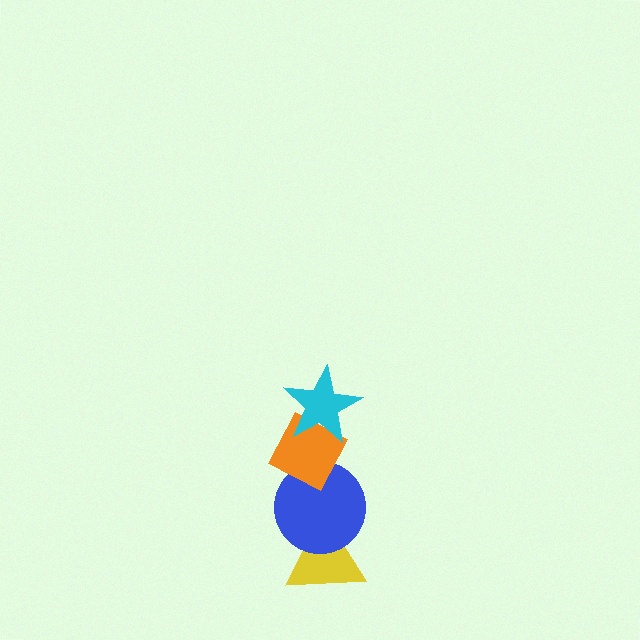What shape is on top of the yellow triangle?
The blue circle is on top of the yellow triangle.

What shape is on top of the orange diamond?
The cyan star is on top of the orange diamond.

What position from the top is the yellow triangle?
The yellow triangle is 4th from the top.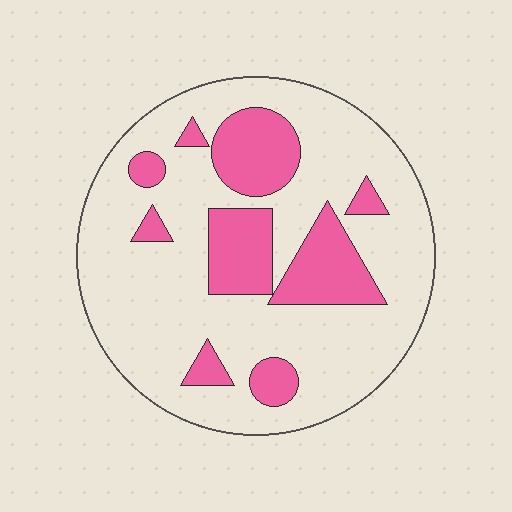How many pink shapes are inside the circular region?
9.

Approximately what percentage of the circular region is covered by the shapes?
Approximately 25%.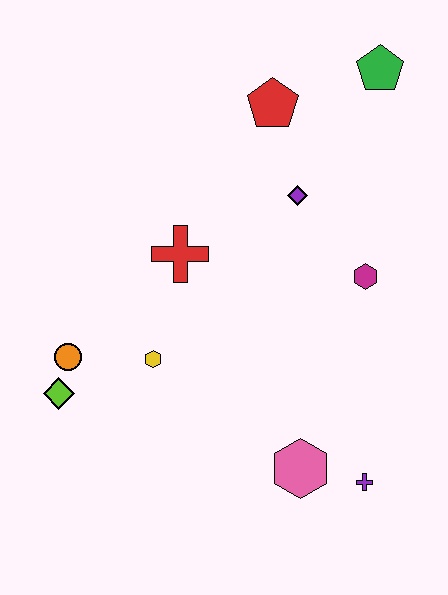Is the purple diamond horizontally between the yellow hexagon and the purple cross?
Yes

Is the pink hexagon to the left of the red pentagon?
No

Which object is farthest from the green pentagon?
The lime diamond is farthest from the green pentagon.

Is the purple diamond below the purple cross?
No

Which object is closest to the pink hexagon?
The purple cross is closest to the pink hexagon.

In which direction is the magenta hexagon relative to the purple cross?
The magenta hexagon is above the purple cross.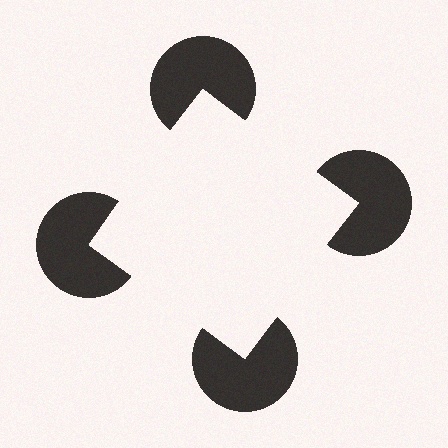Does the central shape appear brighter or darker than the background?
It typically appears slightly brighter than the background, even though no actual brightness change is drawn.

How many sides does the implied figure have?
4 sides.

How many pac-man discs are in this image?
There are 4 — one at each vertex of the illusory square.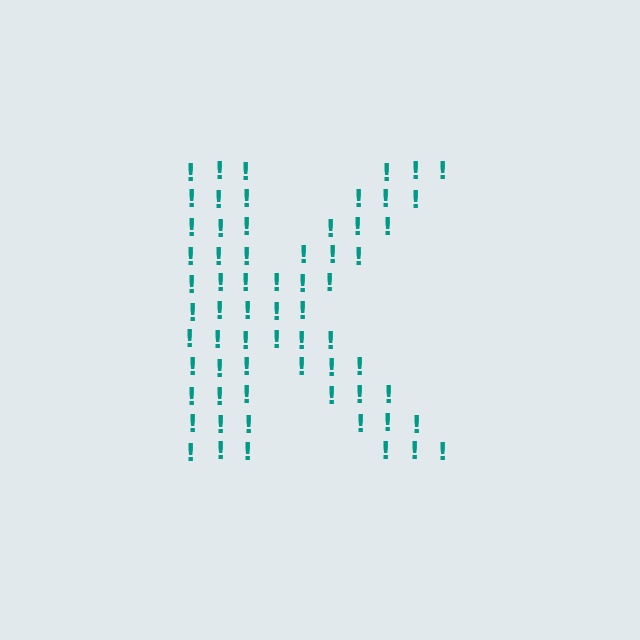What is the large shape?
The large shape is the letter K.